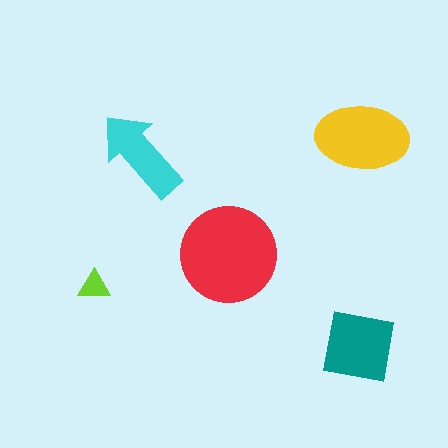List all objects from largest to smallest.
The red circle, the yellow ellipse, the teal square, the cyan arrow, the lime triangle.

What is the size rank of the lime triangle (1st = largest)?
5th.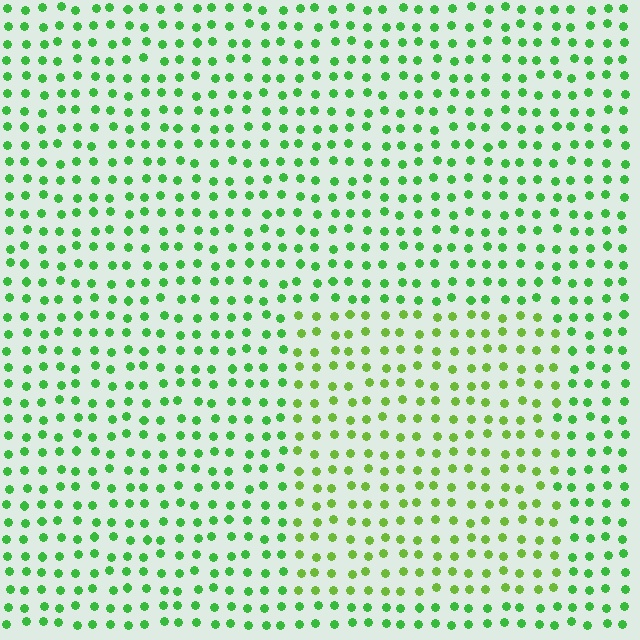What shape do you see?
I see a rectangle.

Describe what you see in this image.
The image is filled with small green elements in a uniform arrangement. A rectangle-shaped region is visible where the elements are tinted to a slightly different hue, forming a subtle color boundary.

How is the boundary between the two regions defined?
The boundary is defined purely by a slight shift in hue (about 26 degrees). Spacing, size, and orientation are identical on both sides.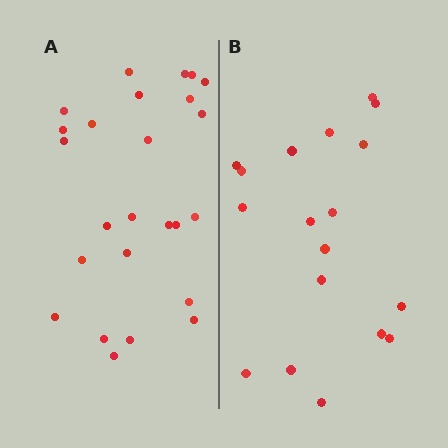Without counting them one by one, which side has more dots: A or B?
Region A (the left region) has more dots.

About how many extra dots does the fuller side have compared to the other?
Region A has roughly 8 or so more dots than region B.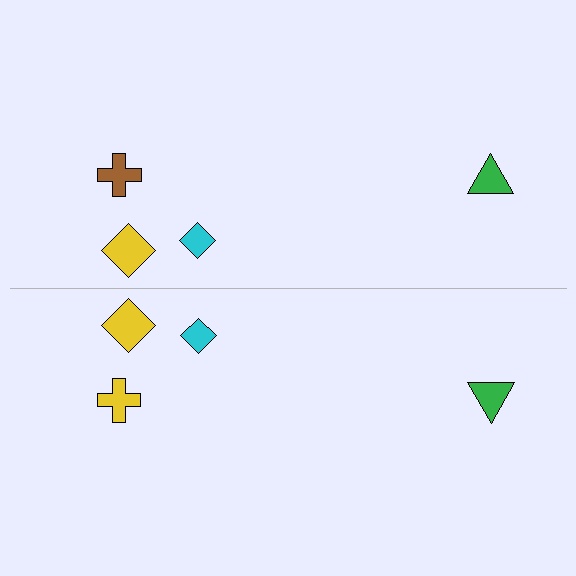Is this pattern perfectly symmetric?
No, the pattern is not perfectly symmetric. The yellow cross on the bottom side breaks the symmetry — its mirror counterpart is brown.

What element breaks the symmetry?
The yellow cross on the bottom side breaks the symmetry — its mirror counterpart is brown.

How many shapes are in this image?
There are 8 shapes in this image.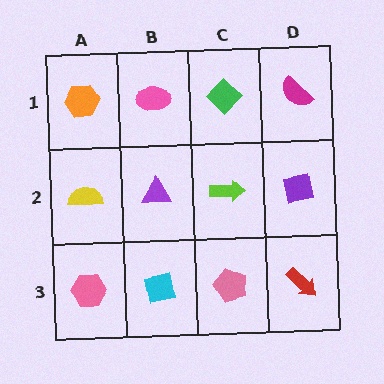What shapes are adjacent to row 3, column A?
A yellow semicircle (row 2, column A), a cyan square (row 3, column B).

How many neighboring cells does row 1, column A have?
2.